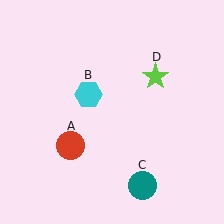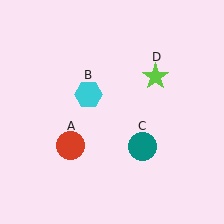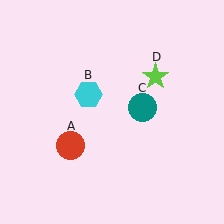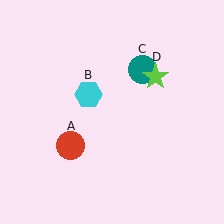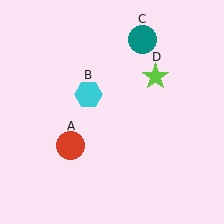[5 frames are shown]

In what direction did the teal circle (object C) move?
The teal circle (object C) moved up.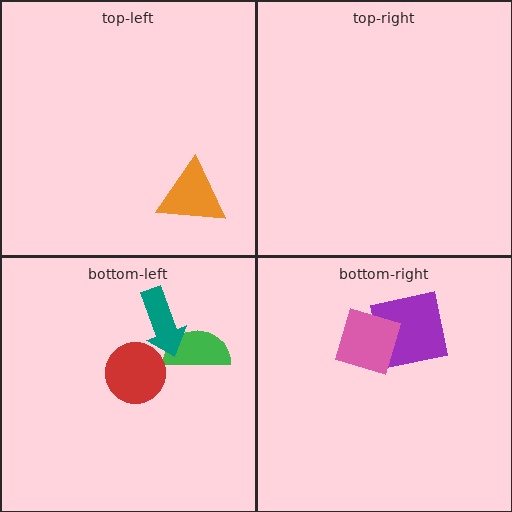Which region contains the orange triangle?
The top-left region.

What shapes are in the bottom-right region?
The purple square, the pink diamond.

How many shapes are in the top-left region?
1.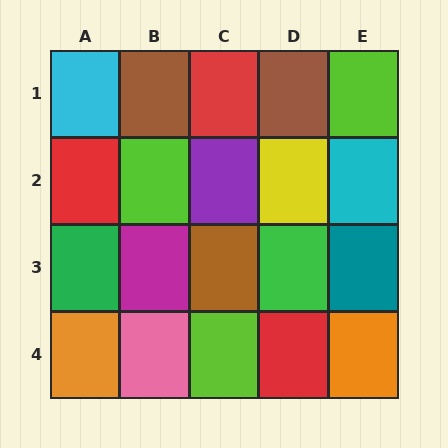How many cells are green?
2 cells are green.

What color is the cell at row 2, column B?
Lime.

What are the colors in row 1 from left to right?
Cyan, brown, red, brown, lime.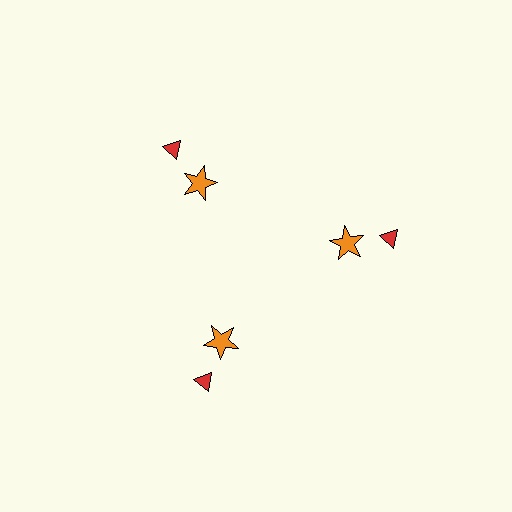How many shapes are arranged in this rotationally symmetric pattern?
There are 6 shapes, arranged in 3 groups of 2.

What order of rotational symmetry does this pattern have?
This pattern has 3-fold rotational symmetry.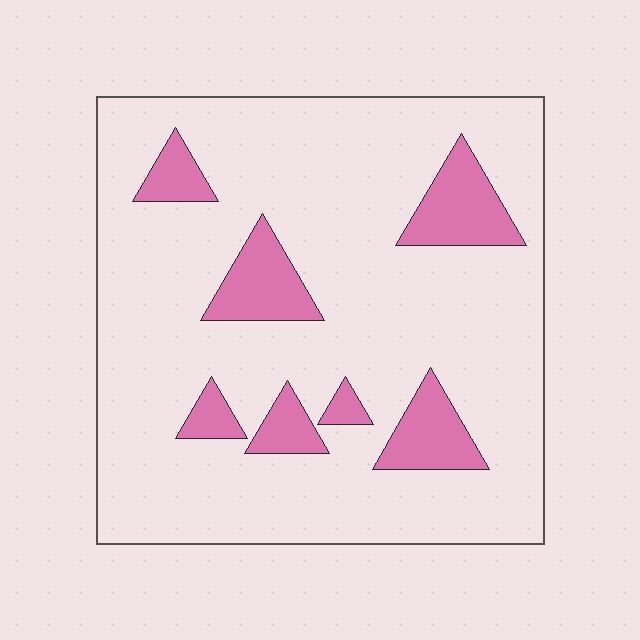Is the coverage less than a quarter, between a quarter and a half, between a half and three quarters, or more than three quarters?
Less than a quarter.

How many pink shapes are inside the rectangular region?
7.